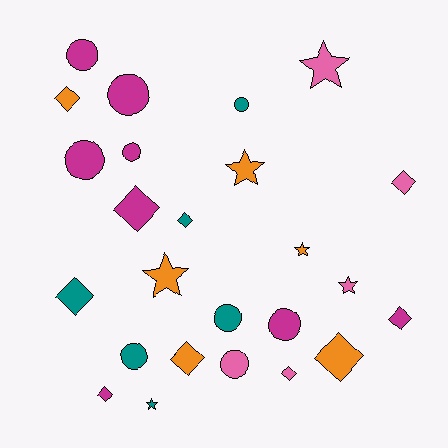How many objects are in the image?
There are 25 objects.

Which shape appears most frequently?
Diamond, with 10 objects.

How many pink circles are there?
There is 1 pink circle.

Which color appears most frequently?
Magenta, with 8 objects.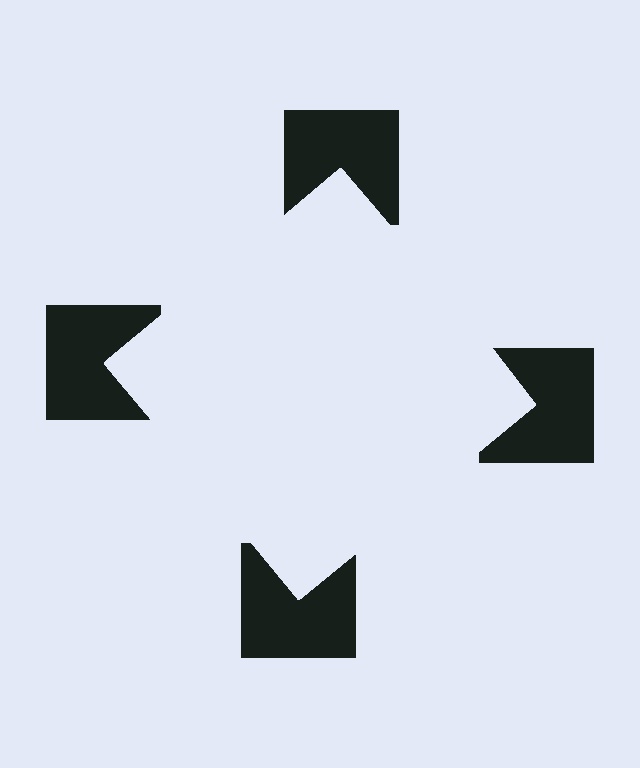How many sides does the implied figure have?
4 sides.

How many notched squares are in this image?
There are 4 — one at each vertex of the illusory square.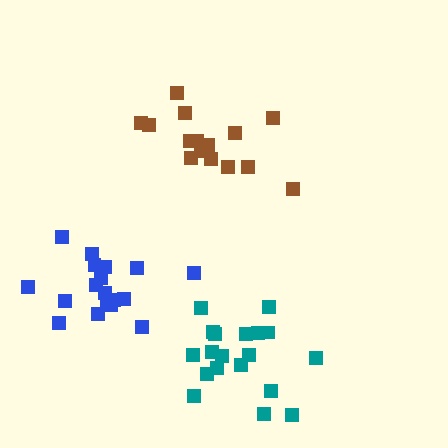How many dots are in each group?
Group 1: 18 dots, Group 2: 16 dots, Group 3: 19 dots (53 total).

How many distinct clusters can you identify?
There are 3 distinct clusters.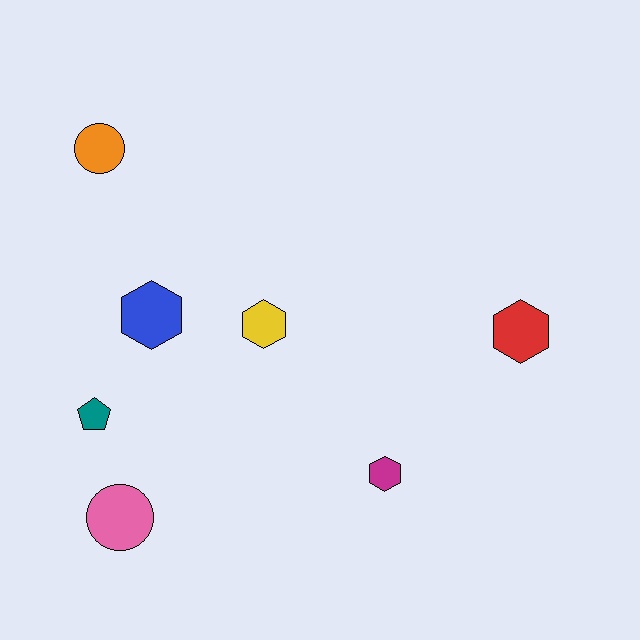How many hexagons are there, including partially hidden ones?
There are 4 hexagons.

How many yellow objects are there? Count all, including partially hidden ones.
There is 1 yellow object.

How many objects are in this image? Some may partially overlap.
There are 7 objects.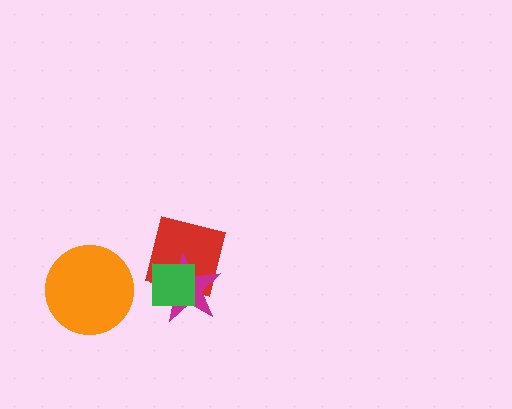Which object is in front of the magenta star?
The green square is in front of the magenta star.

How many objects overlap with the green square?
2 objects overlap with the green square.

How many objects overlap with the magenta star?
2 objects overlap with the magenta star.